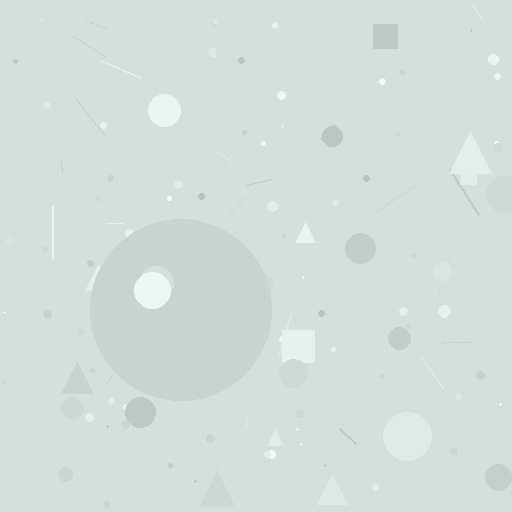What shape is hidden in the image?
A circle is hidden in the image.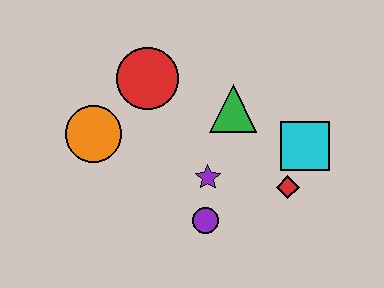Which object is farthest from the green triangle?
The orange circle is farthest from the green triangle.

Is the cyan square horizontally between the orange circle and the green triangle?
No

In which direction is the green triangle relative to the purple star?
The green triangle is above the purple star.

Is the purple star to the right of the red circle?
Yes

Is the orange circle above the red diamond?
Yes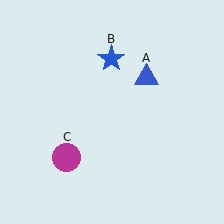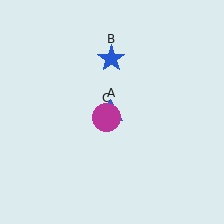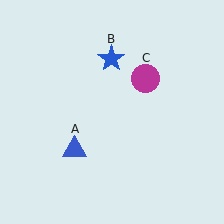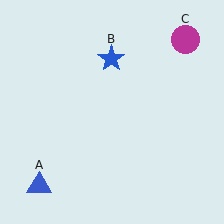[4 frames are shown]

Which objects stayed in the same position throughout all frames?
Blue star (object B) remained stationary.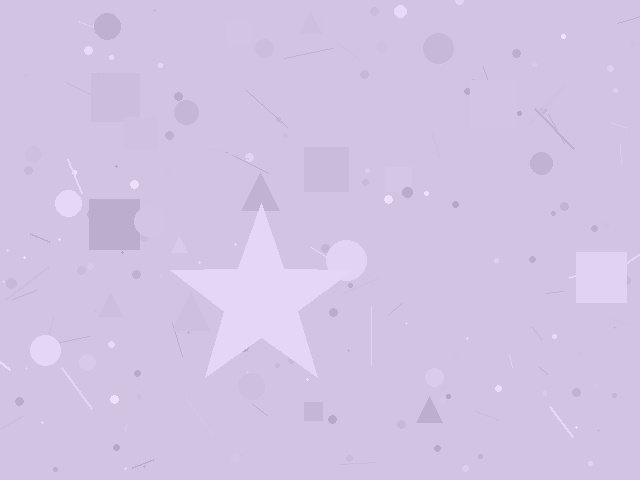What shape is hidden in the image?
A star is hidden in the image.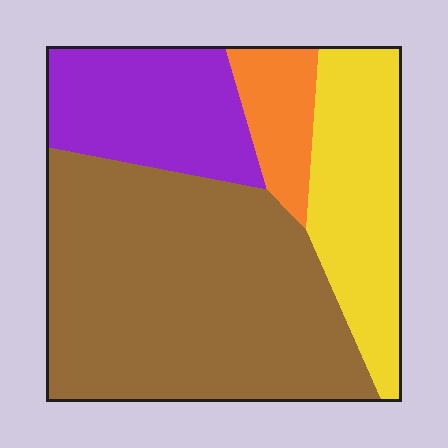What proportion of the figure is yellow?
Yellow covers around 20% of the figure.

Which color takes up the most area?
Brown, at roughly 50%.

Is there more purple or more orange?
Purple.